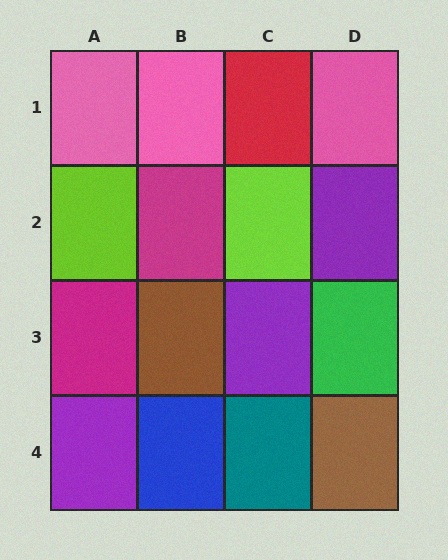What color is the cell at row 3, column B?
Brown.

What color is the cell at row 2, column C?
Lime.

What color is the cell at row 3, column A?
Magenta.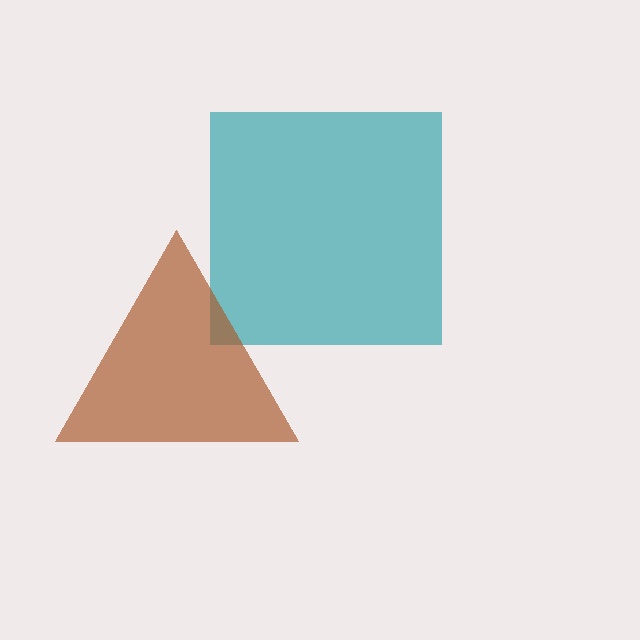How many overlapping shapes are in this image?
There are 2 overlapping shapes in the image.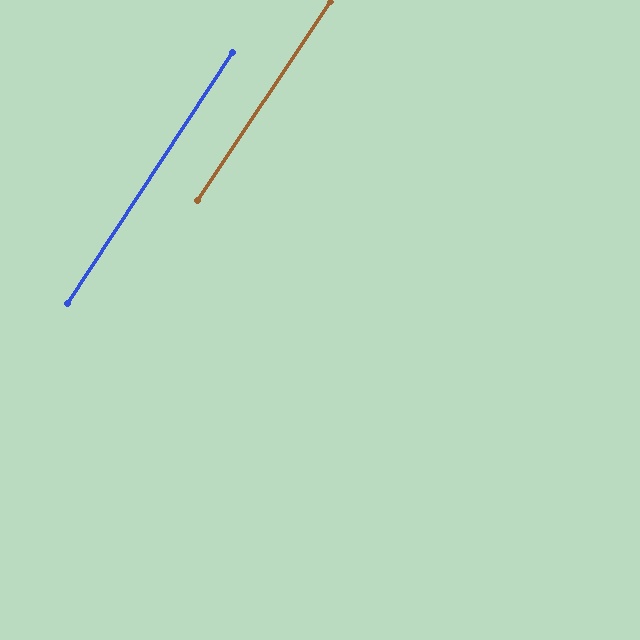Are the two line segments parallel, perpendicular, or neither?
Parallel — their directions differ by only 0.6°.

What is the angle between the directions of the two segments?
Approximately 1 degree.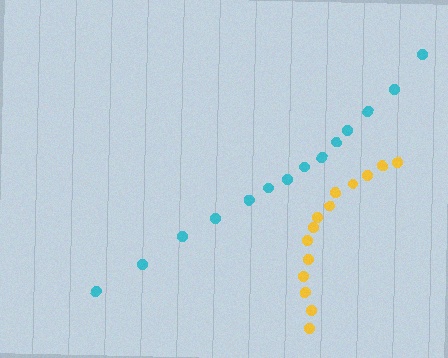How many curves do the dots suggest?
There are 2 distinct paths.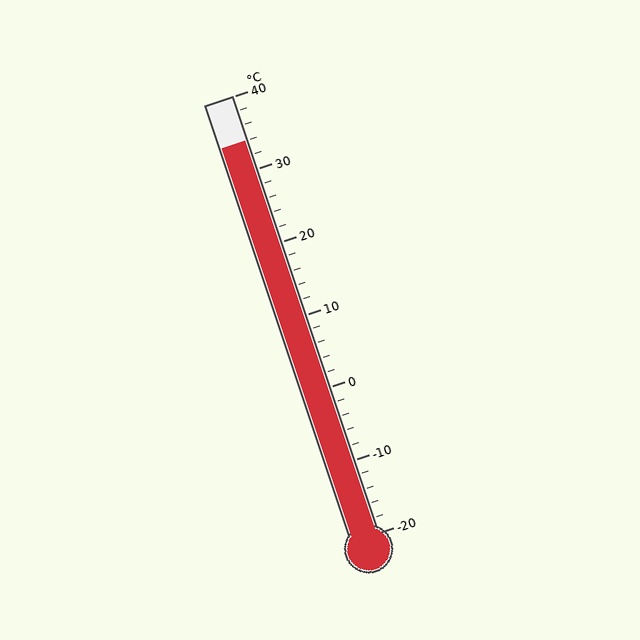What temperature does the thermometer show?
The thermometer shows approximately 34°C.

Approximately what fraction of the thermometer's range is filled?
The thermometer is filled to approximately 90% of its range.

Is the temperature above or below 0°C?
The temperature is above 0°C.